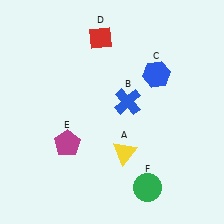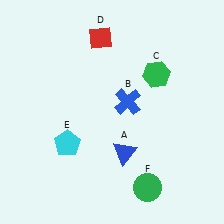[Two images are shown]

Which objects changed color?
A changed from yellow to blue. C changed from blue to green. E changed from magenta to cyan.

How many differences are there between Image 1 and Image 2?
There are 3 differences between the two images.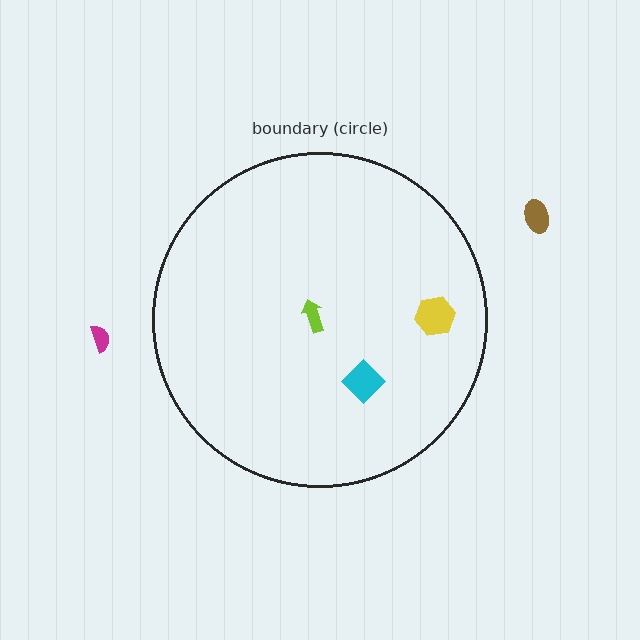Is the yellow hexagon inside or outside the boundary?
Inside.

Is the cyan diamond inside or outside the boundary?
Inside.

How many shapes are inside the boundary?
3 inside, 2 outside.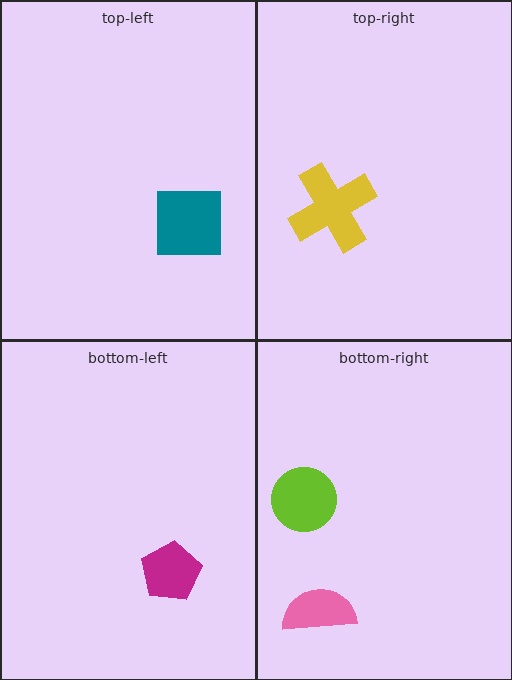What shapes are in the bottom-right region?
The lime circle, the pink semicircle.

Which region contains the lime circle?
The bottom-right region.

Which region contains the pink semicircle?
The bottom-right region.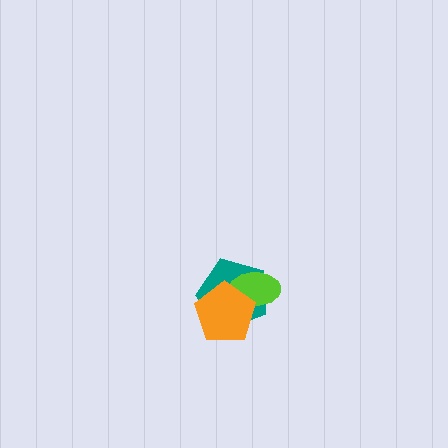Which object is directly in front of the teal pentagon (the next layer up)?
The lime ellipse is directly in front of the teal pentagon.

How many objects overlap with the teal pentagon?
2 objects overlap with the teal pentagon.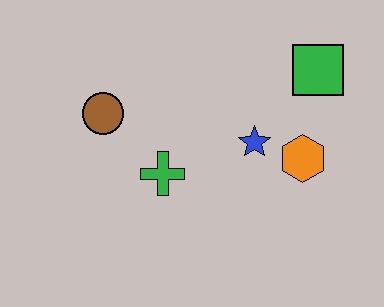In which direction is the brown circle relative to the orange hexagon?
The brown circle is to the left of the orange hexagon.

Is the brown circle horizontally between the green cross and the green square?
No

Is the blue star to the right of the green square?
No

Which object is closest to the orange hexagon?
The blue star is closest to the orange hexagon.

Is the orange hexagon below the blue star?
Yes